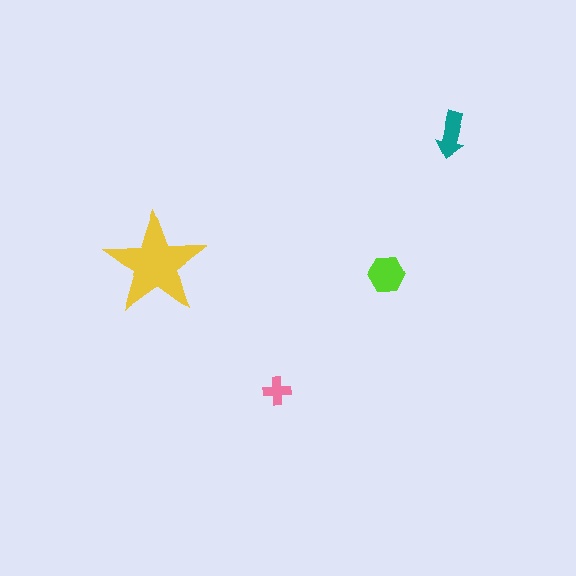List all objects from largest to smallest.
The yellow star, the lime hexagon, the teal arrow, the pink cross.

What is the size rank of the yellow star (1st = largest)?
1st.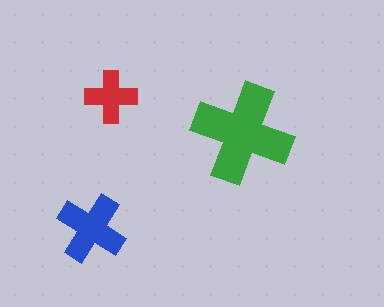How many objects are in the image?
There are 3 objects in the image.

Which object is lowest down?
The blue cross is bottommost.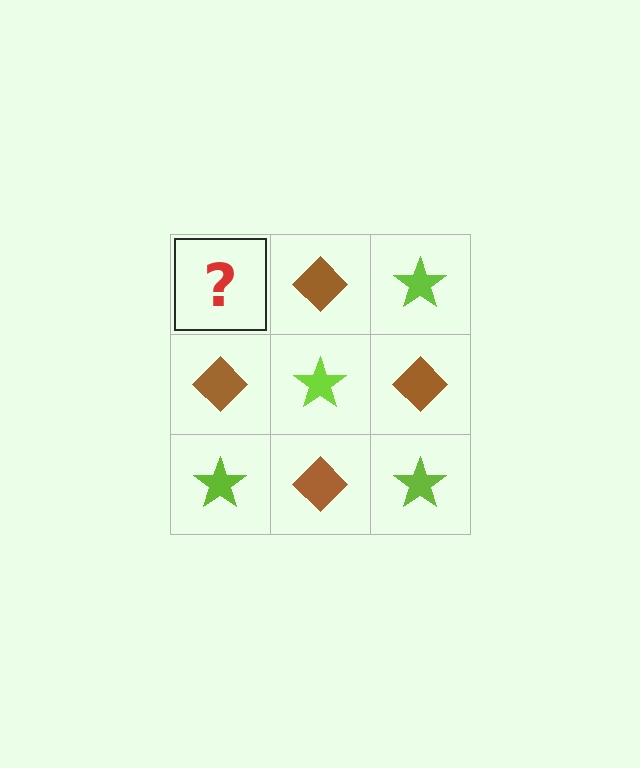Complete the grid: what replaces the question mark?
The question mark should be replaced with a lime star.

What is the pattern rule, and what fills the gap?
The rule is that it alternates lime star and brown diamond in a checkerboard pattern. The gap should be filled with a lime star.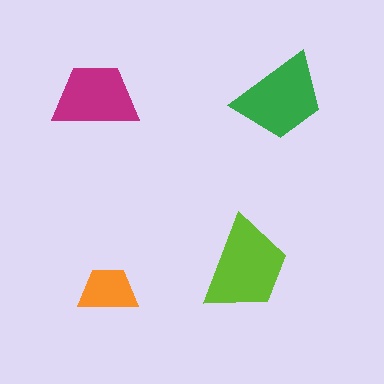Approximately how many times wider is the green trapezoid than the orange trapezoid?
About 1.5 times wider.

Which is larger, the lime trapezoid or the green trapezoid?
The lime one.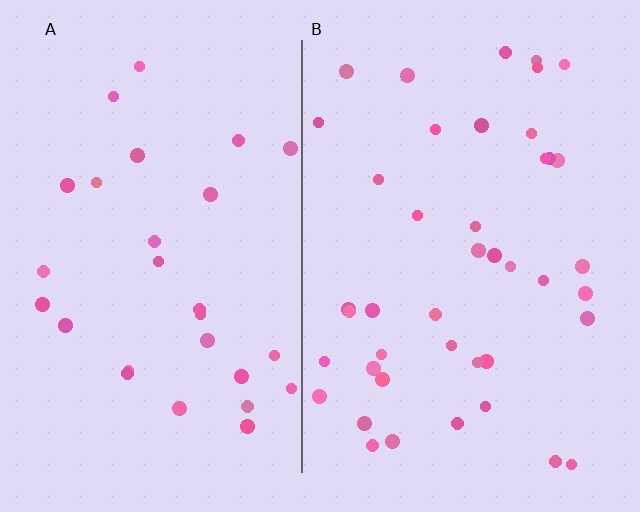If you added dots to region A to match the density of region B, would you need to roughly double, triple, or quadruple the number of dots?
Approximately double.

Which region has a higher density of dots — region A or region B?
B (the right).